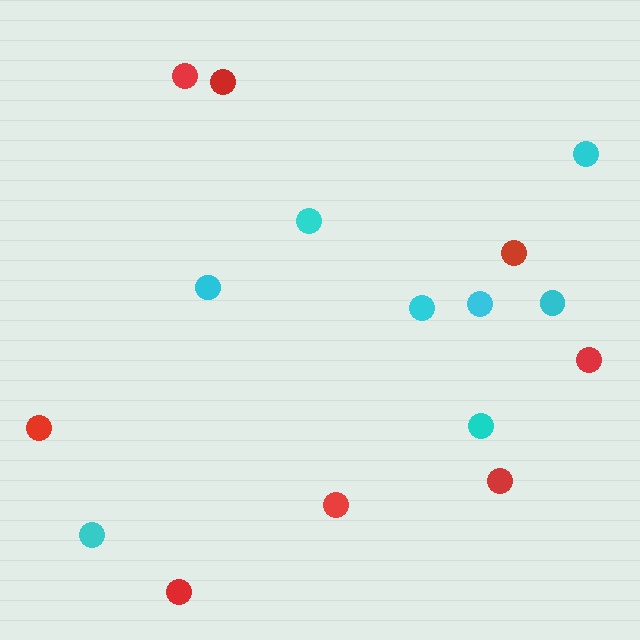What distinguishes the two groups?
There are 2 groups: one group of cyan circles (8) and one group of red circles (8).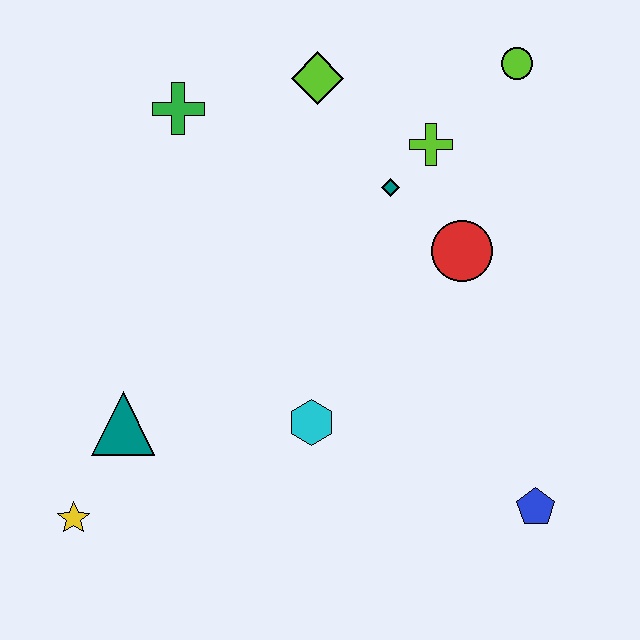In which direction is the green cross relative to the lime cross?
The green cross is to the left of the lime cross.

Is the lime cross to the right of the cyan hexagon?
Yes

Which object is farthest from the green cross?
The blue pentagon is farthest from the green cross.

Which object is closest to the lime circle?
The lime cross is closest to the lime circle.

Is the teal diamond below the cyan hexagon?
No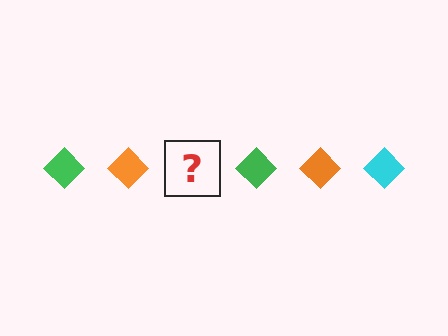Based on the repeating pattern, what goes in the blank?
The blank should be a cyan diamond.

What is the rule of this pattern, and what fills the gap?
The rule is that the pattern cycles through green, orange, cyan diamonds. The gap should be filled with a cyan diamond.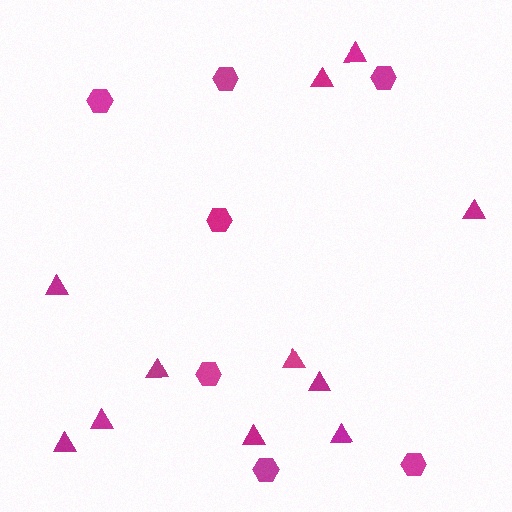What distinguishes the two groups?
There are 2 groups: one group of triangles (11) and one group of hexagons (7).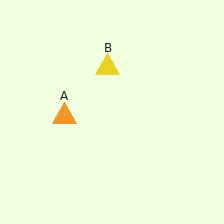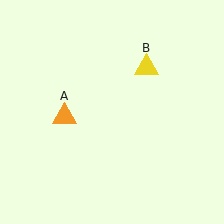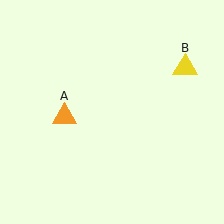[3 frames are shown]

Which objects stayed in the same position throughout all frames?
Orange triangle (object A) remained stationary.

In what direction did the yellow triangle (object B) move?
The yellow triangle (object B) moved right.